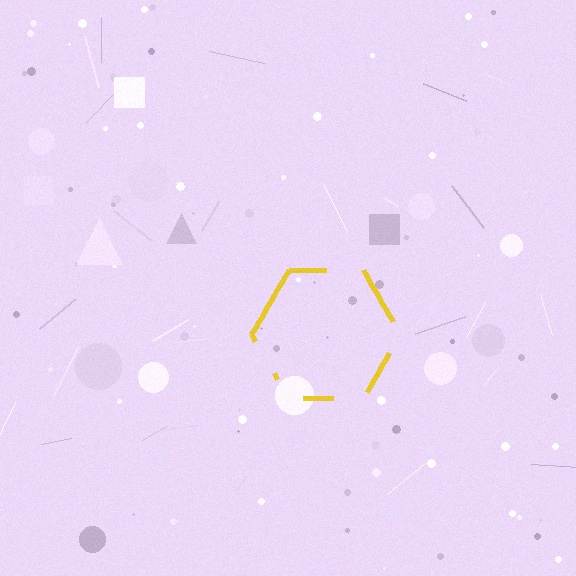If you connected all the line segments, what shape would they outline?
They would outline a hexagon.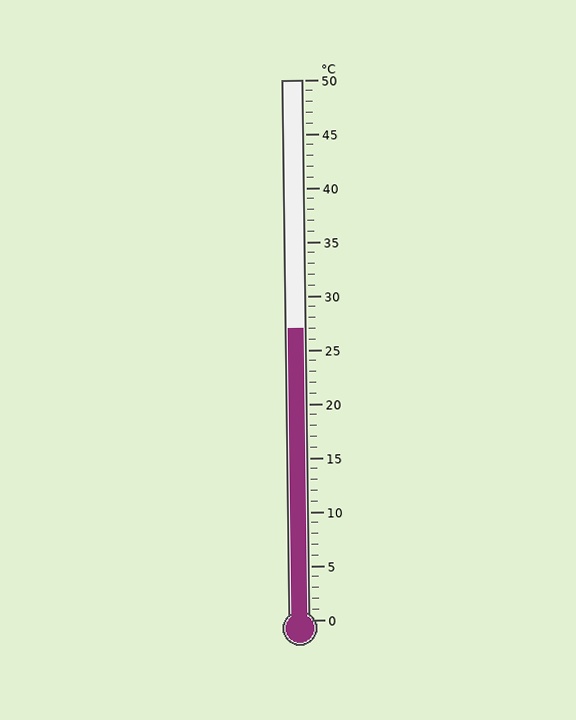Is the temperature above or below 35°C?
The temperature is below 35°C.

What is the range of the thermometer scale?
The thermometer scale ranges from 0°C to 50°C.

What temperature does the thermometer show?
The thermometer shows approximately 27°C.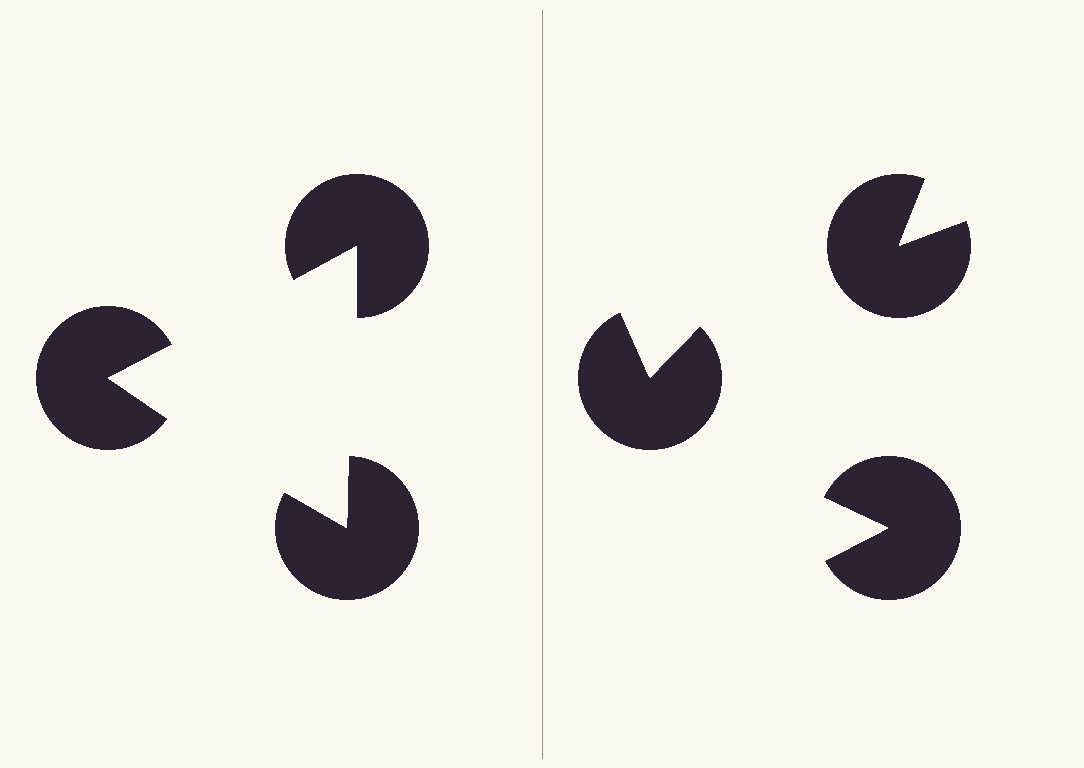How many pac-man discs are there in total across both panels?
6 — 3 on each side.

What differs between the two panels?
The pac-man discs are positioned identically on both sides; only the wedge orientations differ. On the left they align to a triangle; on the right they are misaligned.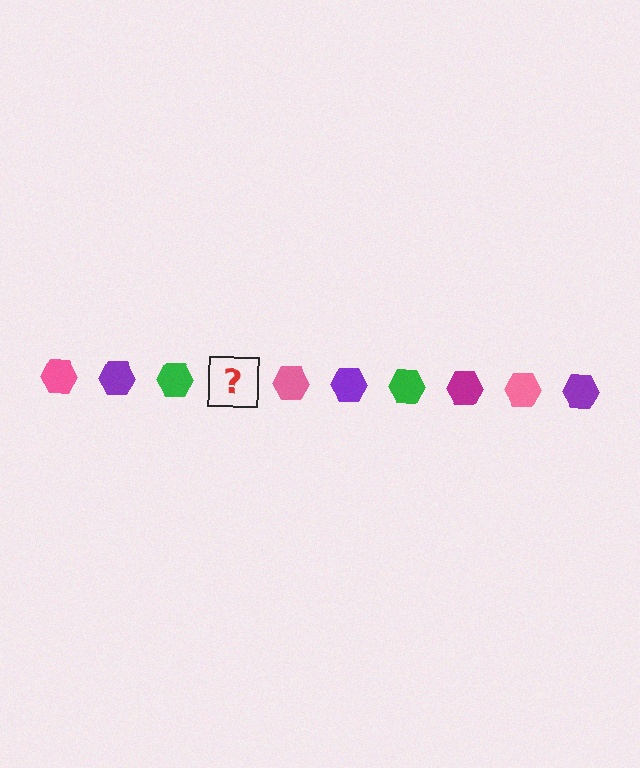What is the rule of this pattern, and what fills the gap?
The rule is that the pattern cycles through pink, purple, green, magenta hexagons. The gap should be filled with a magenta hexagon.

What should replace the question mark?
The question mark should be replaced with a magenta hexagon.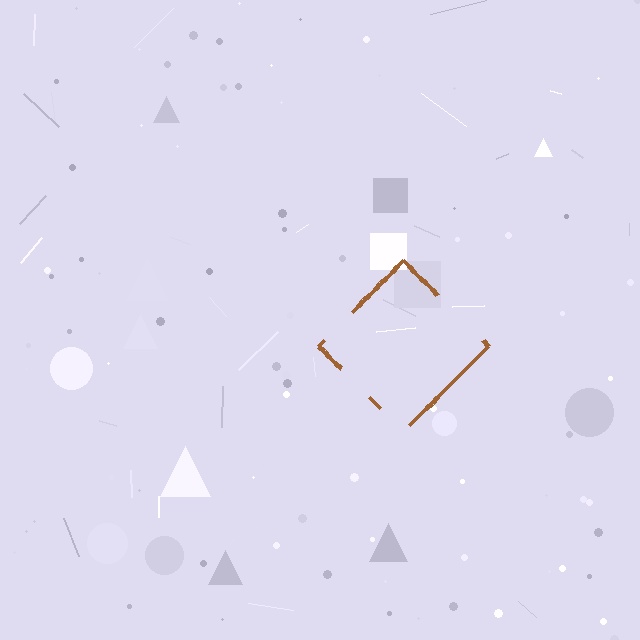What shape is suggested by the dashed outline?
The dashed outline suggests a diamond.